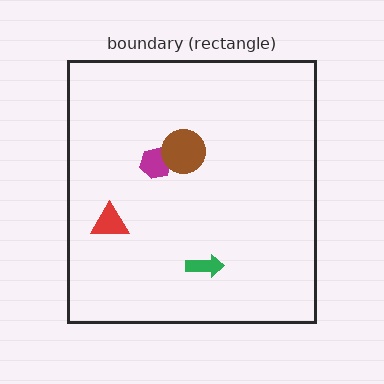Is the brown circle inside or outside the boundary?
Inside.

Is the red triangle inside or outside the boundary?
Inside.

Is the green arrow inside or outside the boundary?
Inside.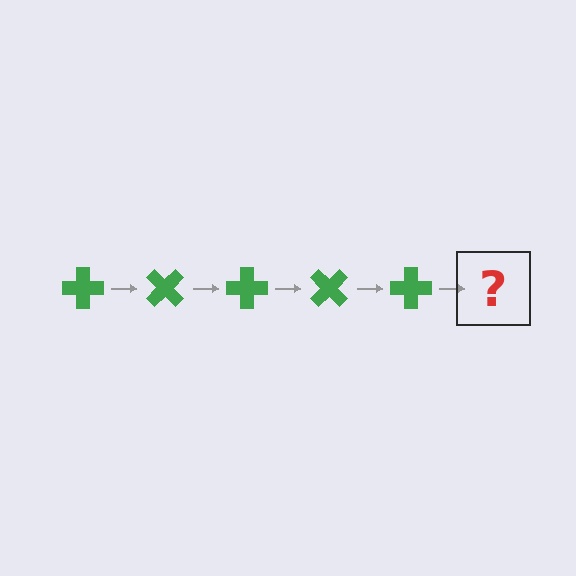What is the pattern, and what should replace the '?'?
The pattern is that the cross rotates 45 degrees each step. The '?' should be a green cross rotated 225 degrees.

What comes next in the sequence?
The next element should be a green cross rotated 225 degrees.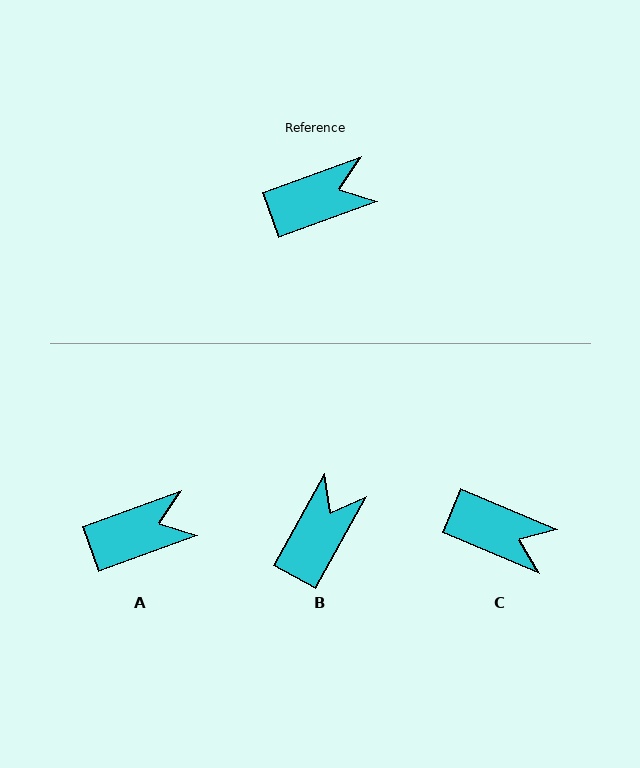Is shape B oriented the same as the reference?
No, it is off by about 41 degrees.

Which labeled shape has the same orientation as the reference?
A.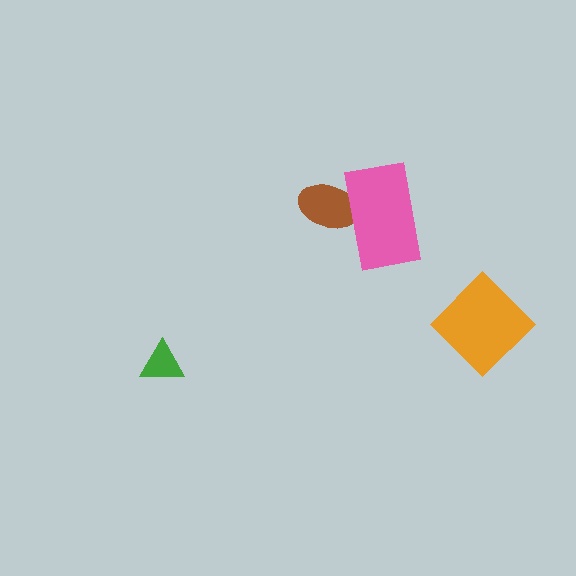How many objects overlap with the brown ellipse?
1 object overlaps with the brown ellipse.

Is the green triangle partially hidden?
No, no other shape covers it.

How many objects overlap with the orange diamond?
0 objects overlap with the orange diamond.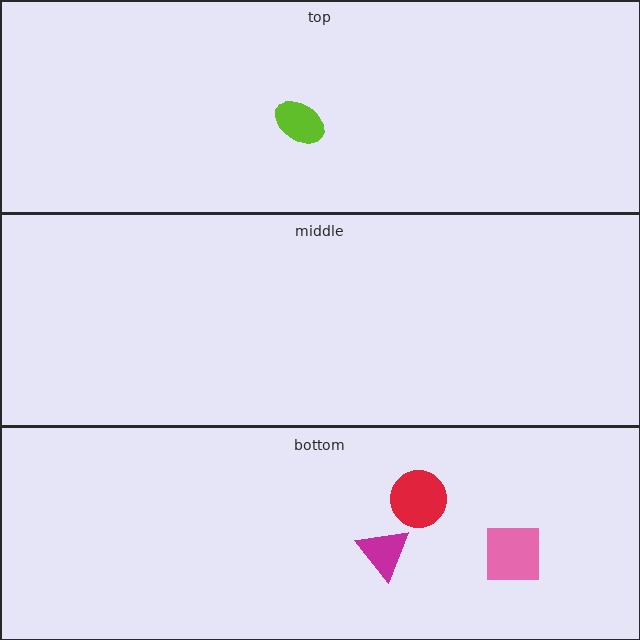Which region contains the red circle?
The bottom region.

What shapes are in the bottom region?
The pink square, the magenta triangle, the red circle.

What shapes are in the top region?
The lime ellipse.